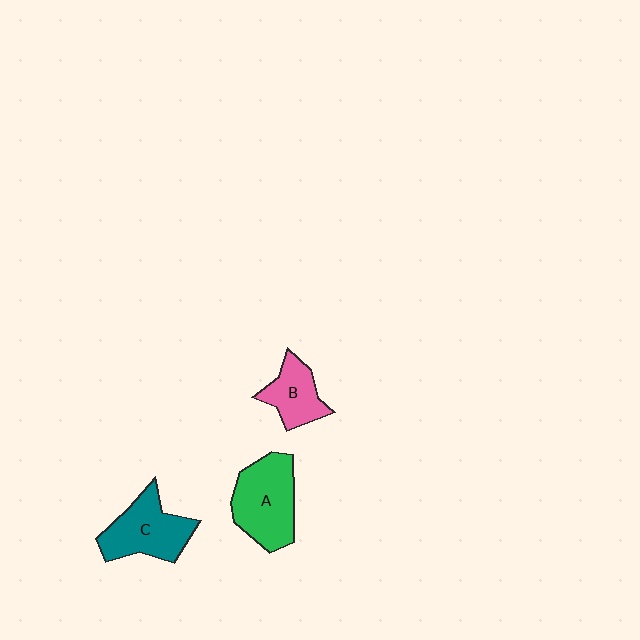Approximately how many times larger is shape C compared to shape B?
Approximately 1.4 times.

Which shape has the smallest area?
Shape B (pink).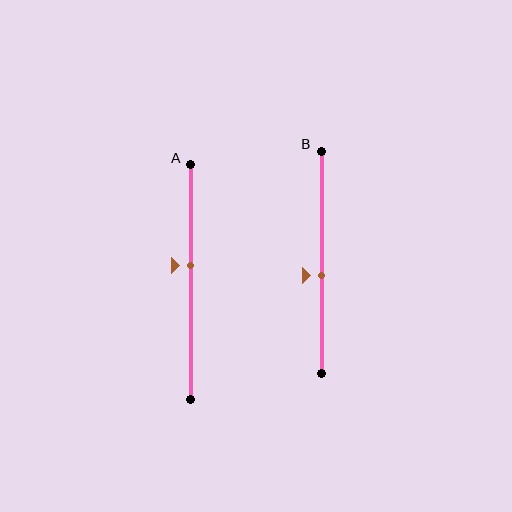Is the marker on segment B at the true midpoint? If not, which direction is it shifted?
No, the marker on segment B is shifted downward by about 6% of the segment length.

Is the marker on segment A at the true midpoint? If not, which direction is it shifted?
No, the marker on segment A is shifted upward by about 7% of the segment length.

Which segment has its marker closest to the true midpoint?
Segment B has its marker closest to the true midpoint.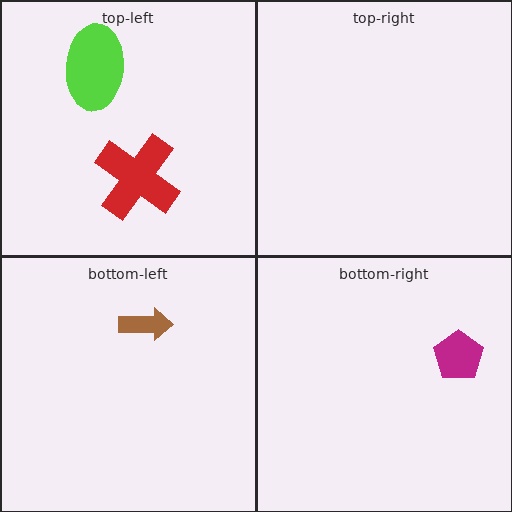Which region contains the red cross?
The top-left region.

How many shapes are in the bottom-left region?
1.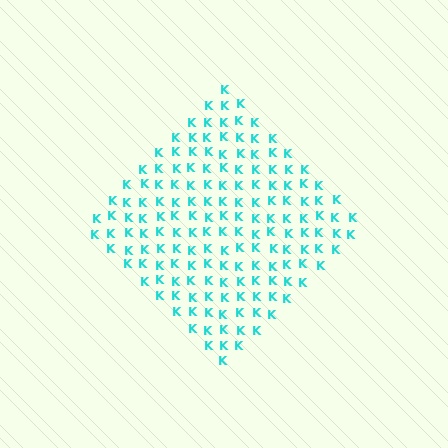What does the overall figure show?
The overall figure shows a diamond.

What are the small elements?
The small elements are letter K's.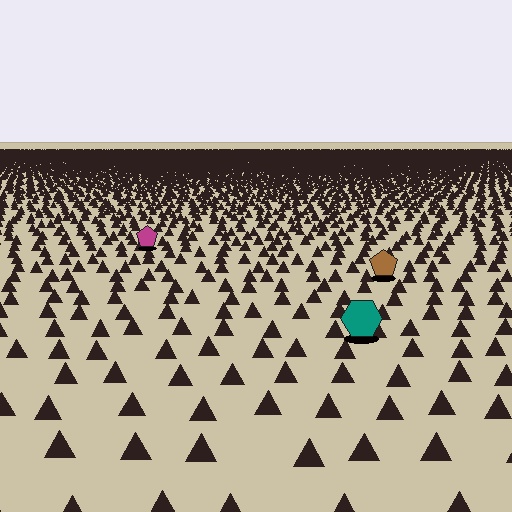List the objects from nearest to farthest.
From nearest to farthest: the teal hexagon, the brown pentagon, the magenta pentagon.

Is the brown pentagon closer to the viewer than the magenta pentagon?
Yes. The brown pentagon is closer — you can tell from the texture gradient: the ground texture is coarser near it.